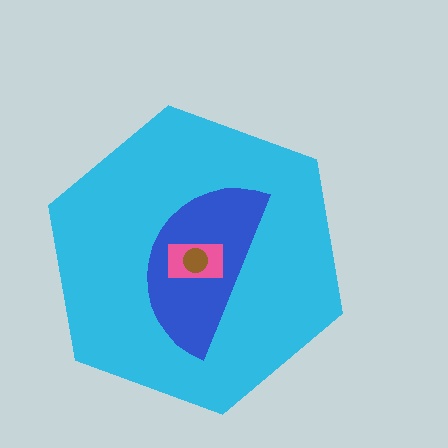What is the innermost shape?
The brown circle.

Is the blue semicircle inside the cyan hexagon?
Yes.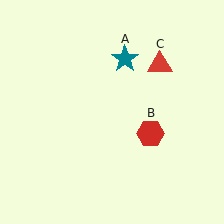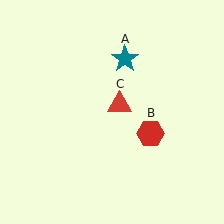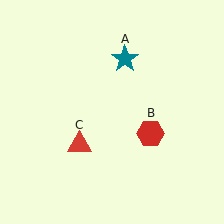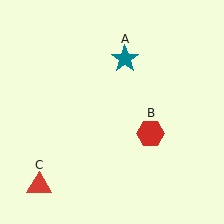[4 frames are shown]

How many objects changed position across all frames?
1 object changed position: red triangle (object C).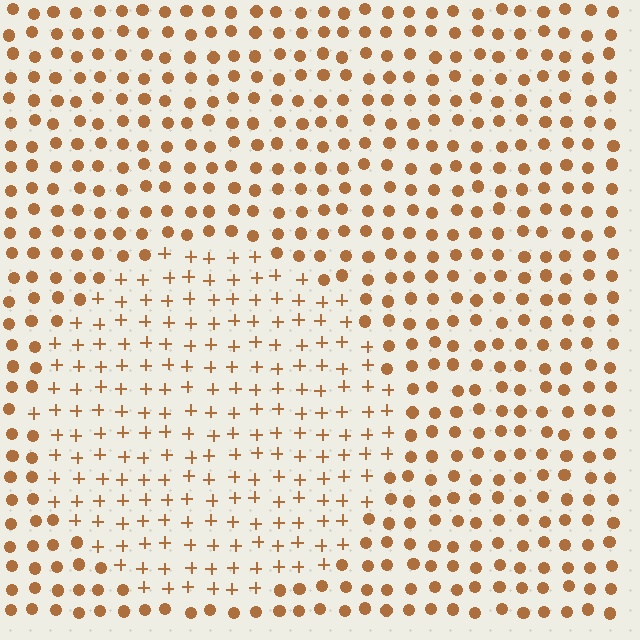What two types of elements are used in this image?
The image uses plus signs inside the circle region and circles outside it.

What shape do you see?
I see a circle.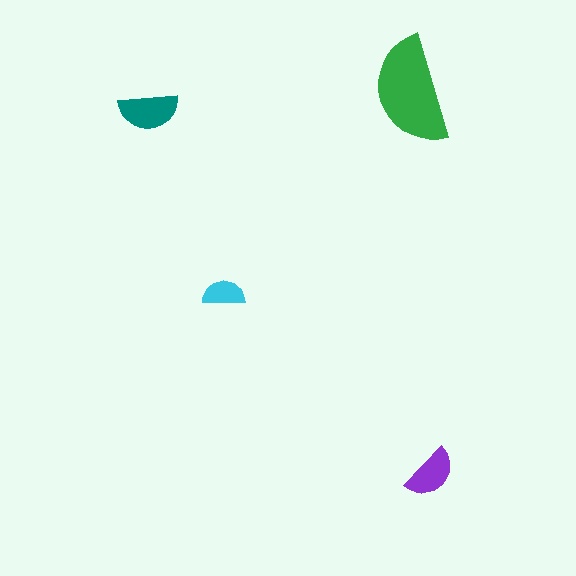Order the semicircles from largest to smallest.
the green one, the teal one, the purple one, the cyan one.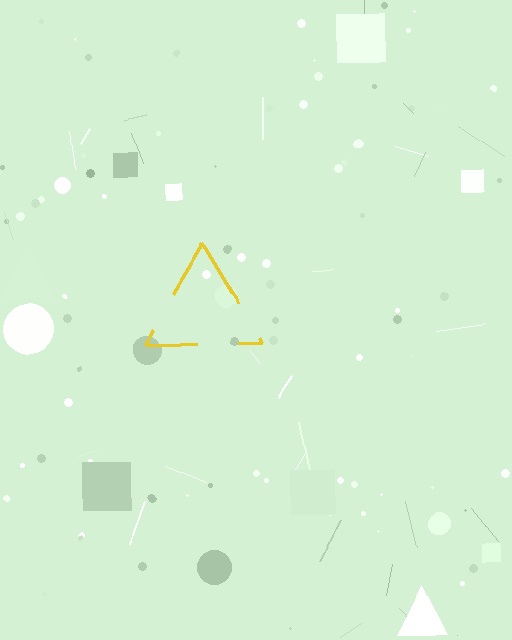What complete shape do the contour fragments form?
The contour fragments form a triangle.